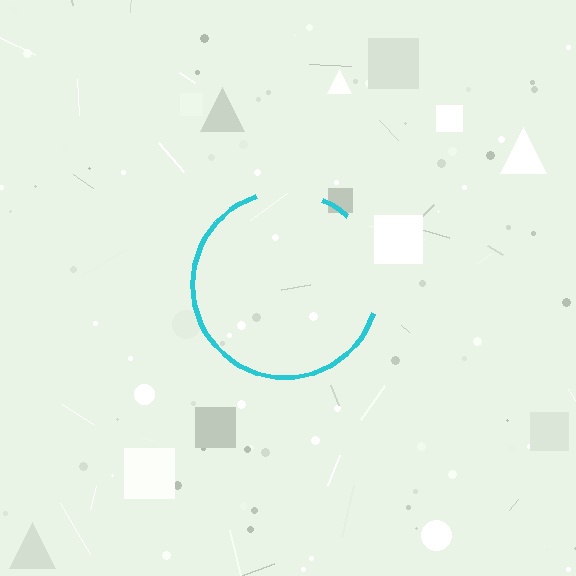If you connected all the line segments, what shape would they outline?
They would outline a circle.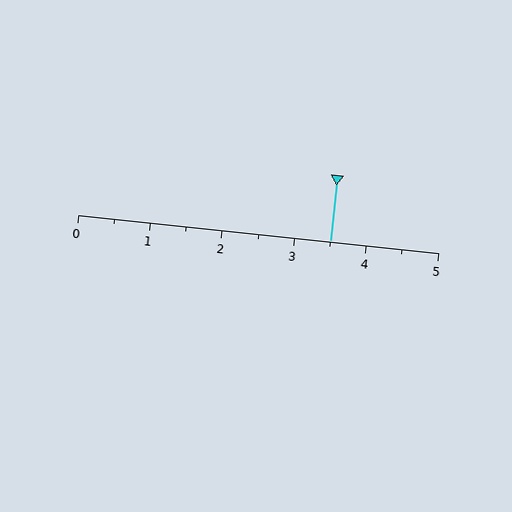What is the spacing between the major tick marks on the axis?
The major ticks are spaced 1 apart.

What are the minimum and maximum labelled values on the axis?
The axis runs from 0 to 5.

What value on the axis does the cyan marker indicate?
The marker indicates approximately 3.5.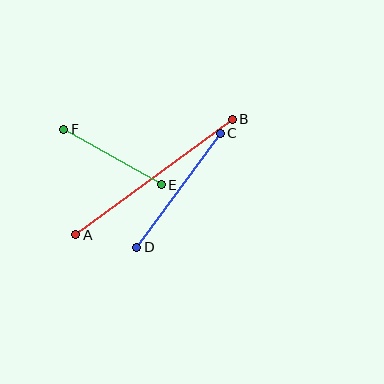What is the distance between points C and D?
The distance is approximately 141 pixels.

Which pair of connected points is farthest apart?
Points A and B are farthest apart.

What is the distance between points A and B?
The distance is approximately 194 pixels.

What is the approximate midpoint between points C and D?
The midpoint is at approximately (178, 190) pixels.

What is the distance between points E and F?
The distance is approximately 112 pixels.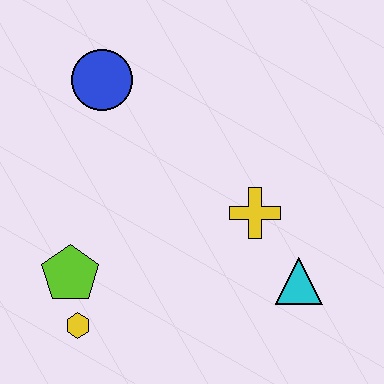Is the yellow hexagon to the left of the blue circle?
Yes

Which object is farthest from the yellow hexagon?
The blue circle is farthest from the yellow hexagon.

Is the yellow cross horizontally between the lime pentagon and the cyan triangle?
Yes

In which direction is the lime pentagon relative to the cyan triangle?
The lime pentagon is to the left of the cyan triangle.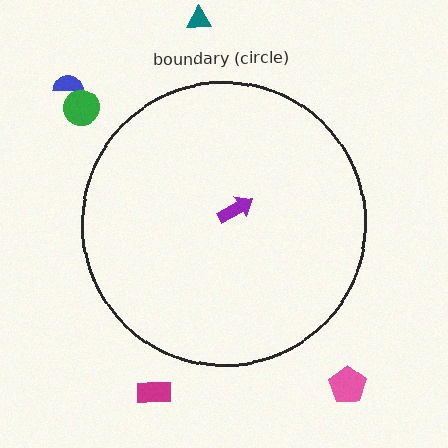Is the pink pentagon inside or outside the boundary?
Outside.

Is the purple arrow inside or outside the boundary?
Inside.